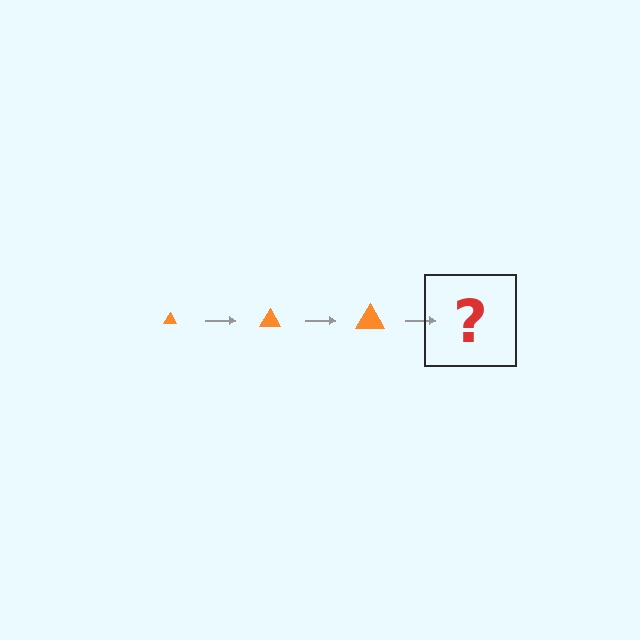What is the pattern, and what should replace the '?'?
The pattern is that the triangle gets progressively larger each step. The '?' should be an orange triangle, larger than the previous one.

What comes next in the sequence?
The next element should be an orange triangle, larger than the previous one.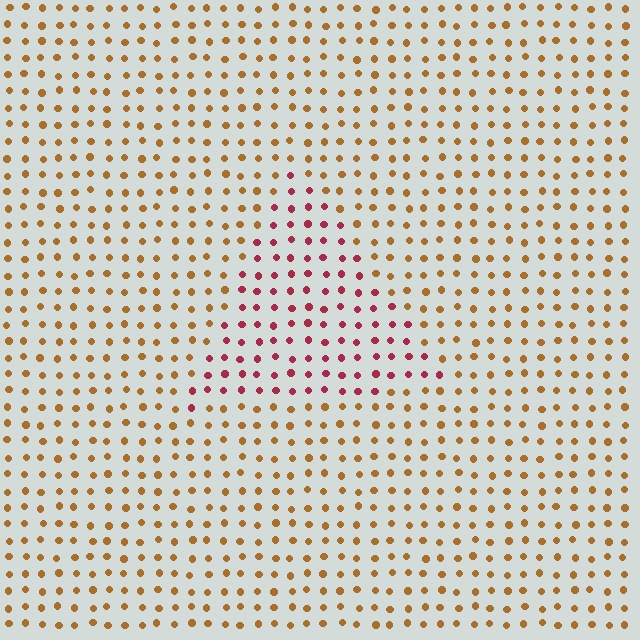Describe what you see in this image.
The image is filled with small brown elements in a uniform arrangement. A triangle-shaped region is visible where the elements are tinted to a slightly different hue, forming a subtle color boundary.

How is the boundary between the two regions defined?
The boundary is defined purely by a slight shift in hue (about 47 degrees). Spacing, size, and orientation are identical on both sides.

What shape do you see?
I see a triangle.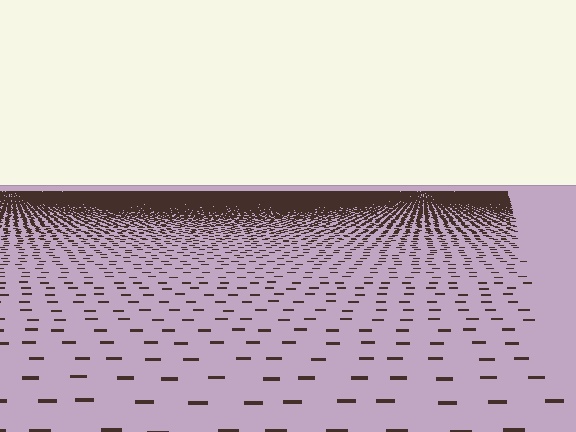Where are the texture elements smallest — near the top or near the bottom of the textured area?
Near the top.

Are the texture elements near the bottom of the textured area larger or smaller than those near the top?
Larger. Near the bottom, elements are closer to the viewer and appear at a bigger on-screen size.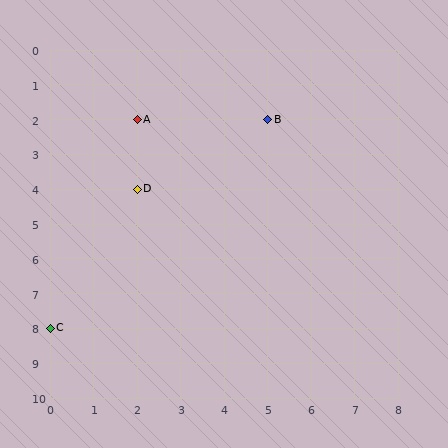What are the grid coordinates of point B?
Point B is at grid coordinates (5, 2).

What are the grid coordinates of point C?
Point C is at grid coordinates (0, 8).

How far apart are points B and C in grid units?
Points B and C are 5 columns and 6 rows apart (about 7.8 grid units diagonally).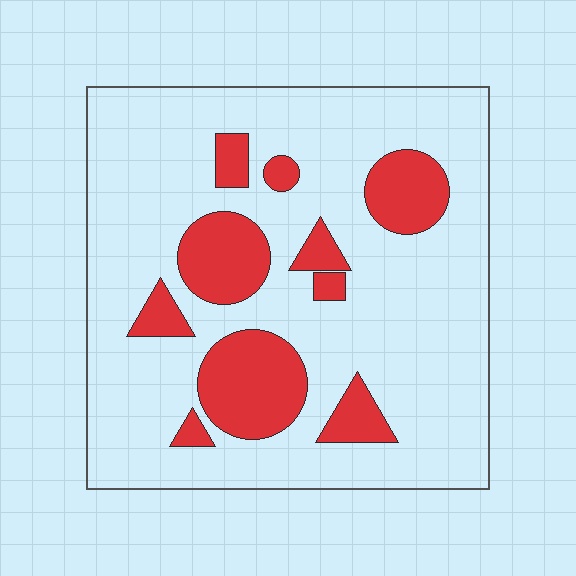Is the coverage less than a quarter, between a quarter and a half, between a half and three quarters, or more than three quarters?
Less than a quarter.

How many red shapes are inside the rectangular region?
10.